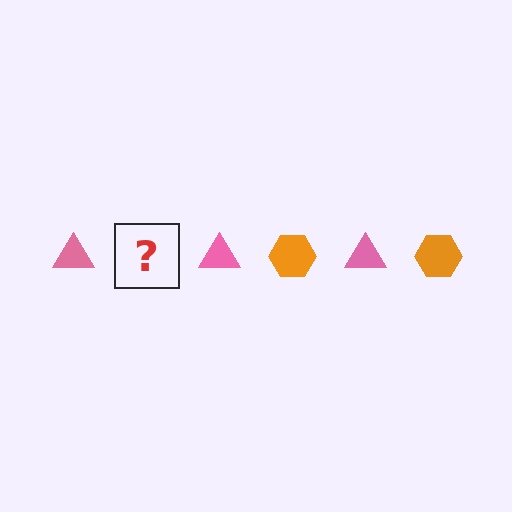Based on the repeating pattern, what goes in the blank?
The blank should be an orange hexagon.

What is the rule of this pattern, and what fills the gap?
The rule is that the pattern alternates between pink triangle and orange hexagon. The gap should be filled with an orange hexagon.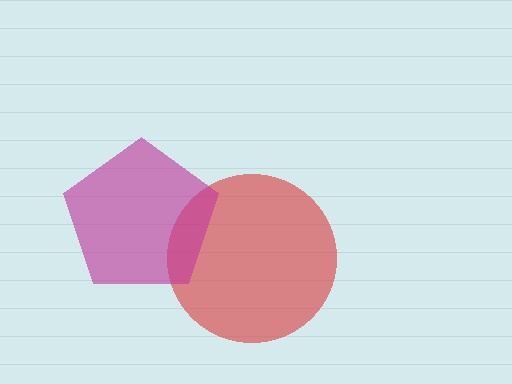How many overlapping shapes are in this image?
There are 2 overlapping shapes in the image.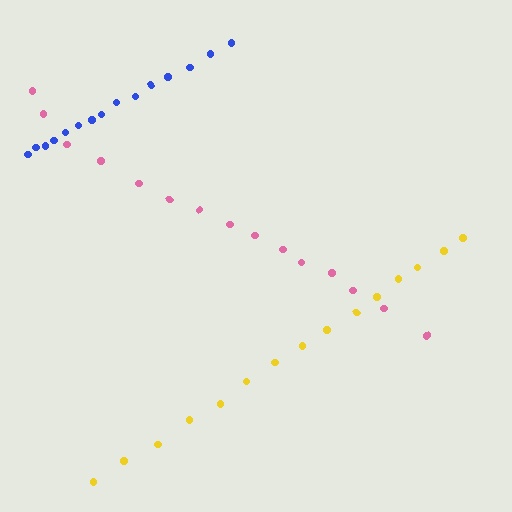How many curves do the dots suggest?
There are 3 distinct paths.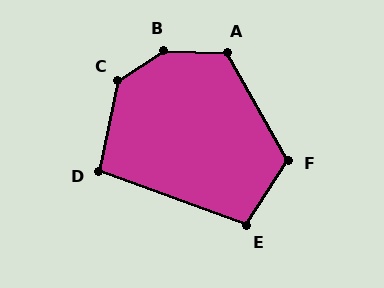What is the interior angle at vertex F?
Approximately 118 degrees (obtuse).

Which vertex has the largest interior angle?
B, at approximately 144 degrees.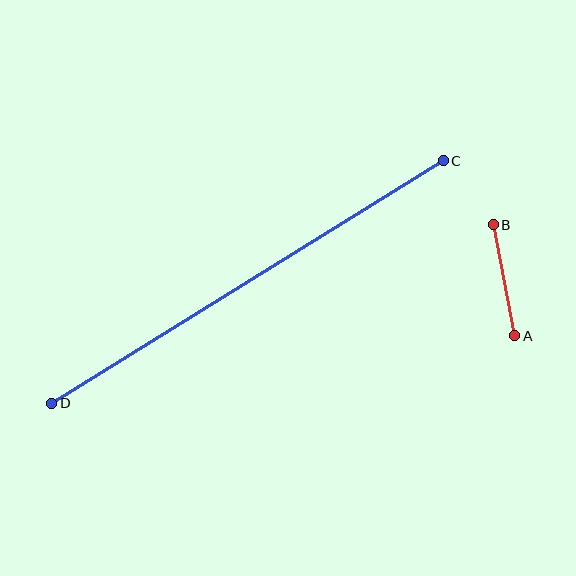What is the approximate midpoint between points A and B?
The midpoint is at approximately (504, 280) pixels.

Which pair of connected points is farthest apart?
Points C and D are farthest apart.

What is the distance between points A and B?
The distance is approximately 113 pixels.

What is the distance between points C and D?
The distance is approximately 461 pixels.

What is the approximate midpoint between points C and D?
The midpoint is at approximately (248, 282) pixels.